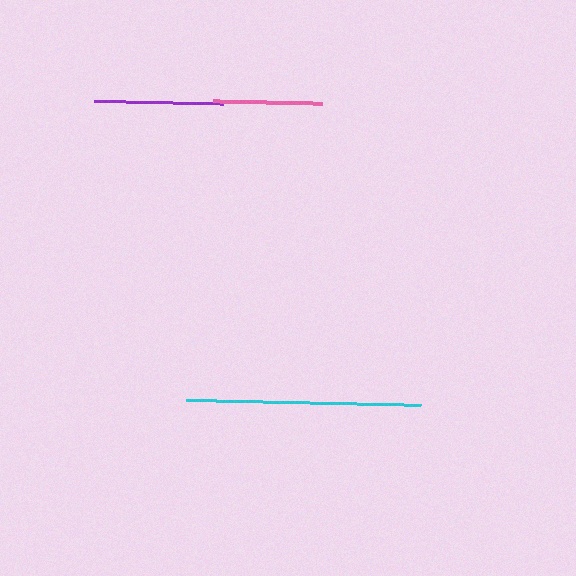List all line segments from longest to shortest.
From longest to shortest: cyan, purple, pink.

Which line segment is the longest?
The cyan line is the longest at approximately 235 pixels.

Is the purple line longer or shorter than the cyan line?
The cyan line is longer than the purple line.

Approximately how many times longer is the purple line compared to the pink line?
The purple line is approximately 1.2 times the length of the pink line.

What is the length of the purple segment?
The purple segment is approximately 129 pixels long.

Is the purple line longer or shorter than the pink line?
The purple line is longer than the pink line.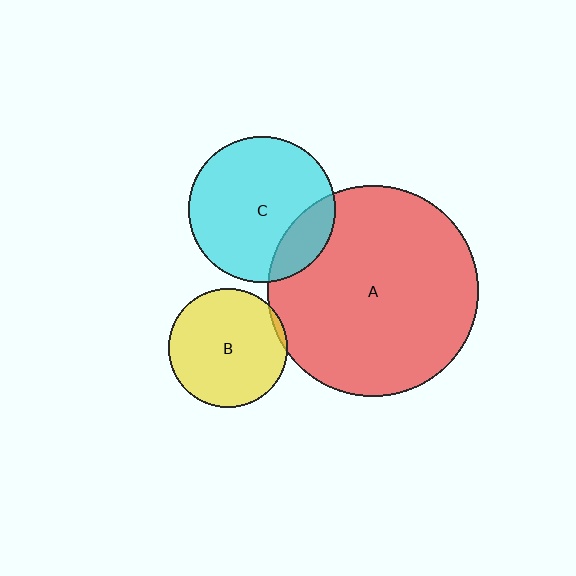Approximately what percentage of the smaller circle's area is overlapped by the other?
Approximately 5%.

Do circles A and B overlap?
Yes.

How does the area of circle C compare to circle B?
Approximately 1.5 times.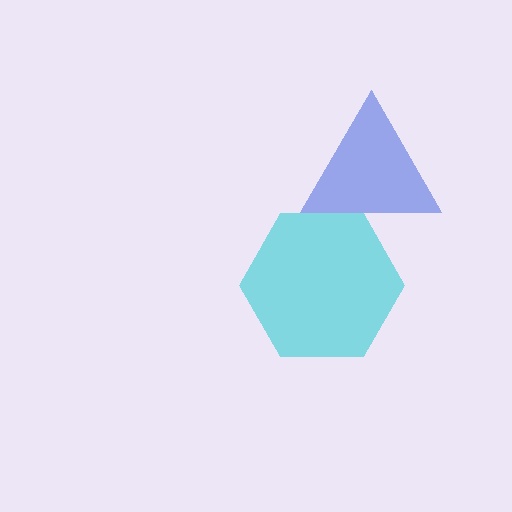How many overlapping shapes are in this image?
There are 2 overlapping shapes in the image.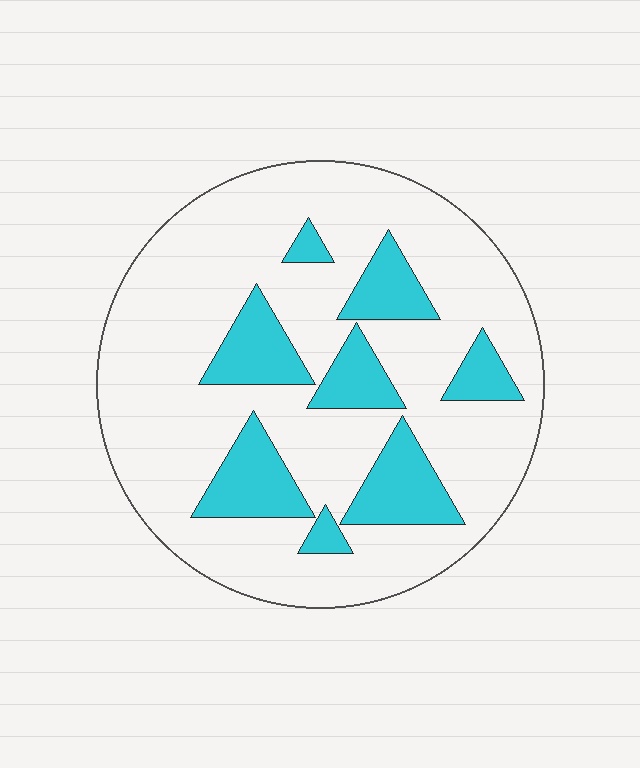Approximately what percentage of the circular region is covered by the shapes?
Approximately 20%.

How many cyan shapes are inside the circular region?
8.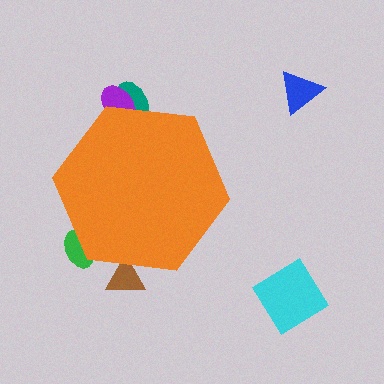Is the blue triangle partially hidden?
No, the blue triangle is fully visible.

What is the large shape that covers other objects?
An orange hexagon.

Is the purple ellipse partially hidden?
Yes, the purple ellipse is partially hidden behind the orange hexagon.